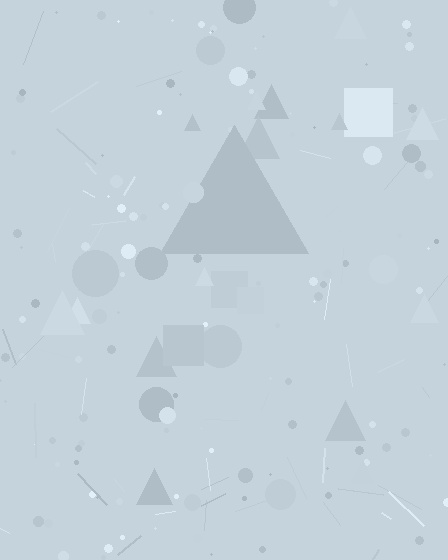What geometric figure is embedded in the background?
A triangle is embedded in the background.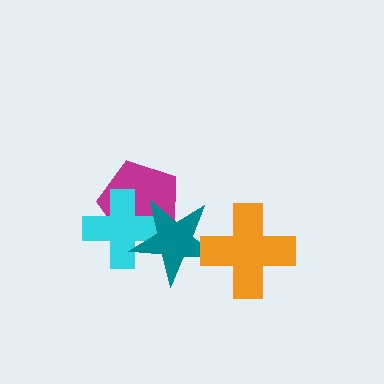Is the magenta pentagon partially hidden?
Yes, it is partially covered by another shape.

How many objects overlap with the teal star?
3 objects overlap with the teal star.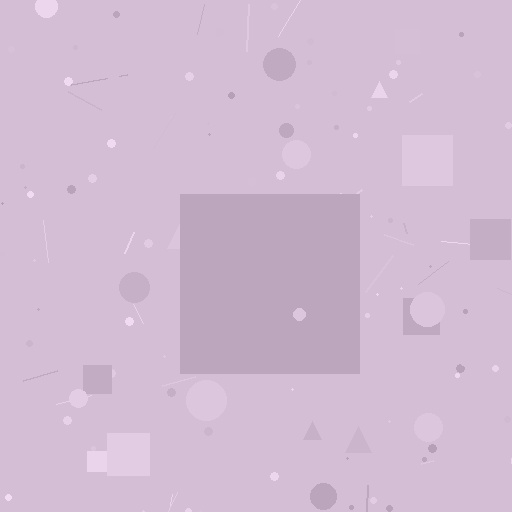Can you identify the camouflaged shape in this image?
The camouflaged shape is a square.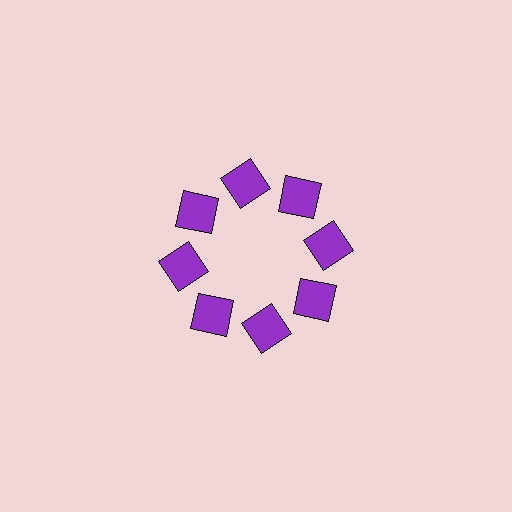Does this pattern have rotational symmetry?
Yes, this pattern has 8-fold rotational symmetry. It looks the same after rotating 45 degrees around the center.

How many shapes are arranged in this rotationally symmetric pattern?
There are 8 shapes, arranged in 8 groups of 1.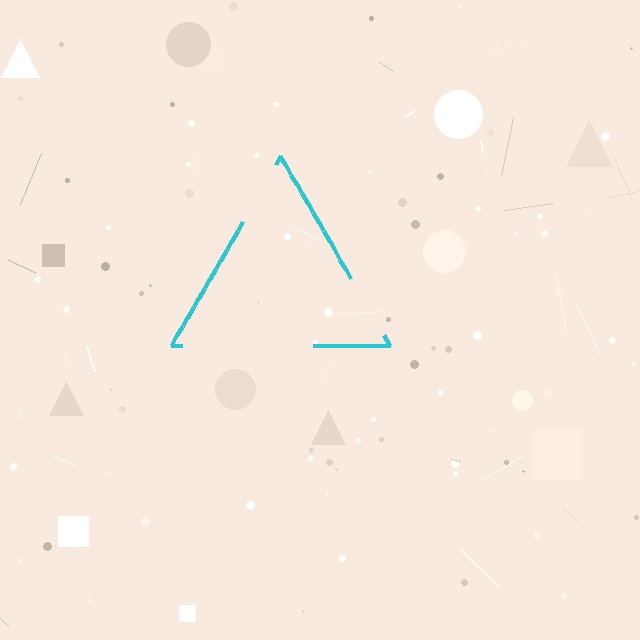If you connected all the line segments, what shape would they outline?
They would outline a triangle.